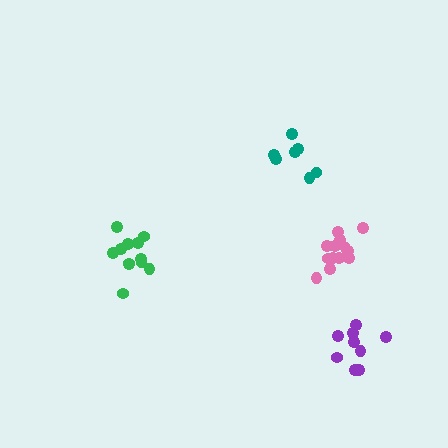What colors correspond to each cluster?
The clusters are colored: green, teal, pink, purple.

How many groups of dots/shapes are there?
There are 4 groups.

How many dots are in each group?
Group 1: 12 dots, Group 2: 7 dots, Group 3: 13 dots, Group 4: 9 dots (41 total).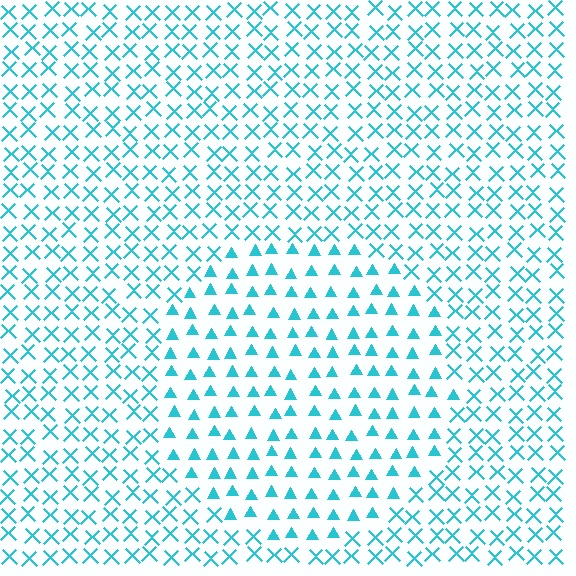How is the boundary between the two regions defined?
The boundary is defined by a change in element shape: triangles inside vs. X marks outside. All elements share the same color and spacing.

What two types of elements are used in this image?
The image uses triangles inside the circle region and X marks outside it.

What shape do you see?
I see a circle.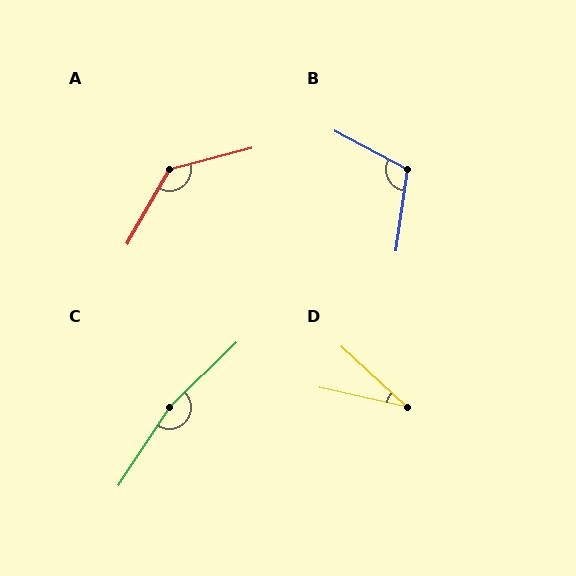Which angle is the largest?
C, at approximately 167 degrees.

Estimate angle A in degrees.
Approximately 134 degrees.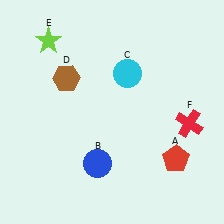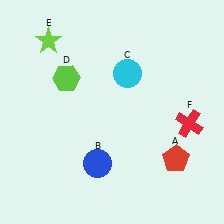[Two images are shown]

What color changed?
The hexagon (D) changed from brown in Image 1 to lime in Image 2.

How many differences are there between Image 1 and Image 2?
There is 1 difference between the two images.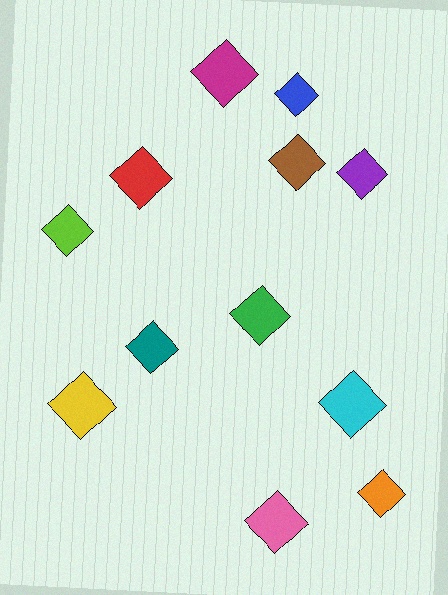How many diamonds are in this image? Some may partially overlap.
There are 12 diamonds.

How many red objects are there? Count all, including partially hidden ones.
There is 1 red object.